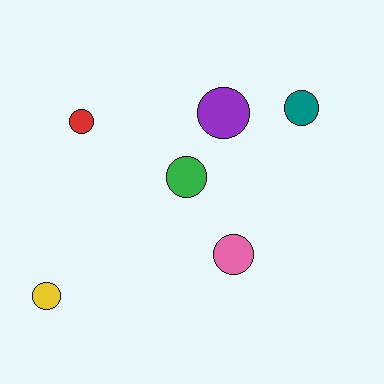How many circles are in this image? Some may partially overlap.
There are 6 circles.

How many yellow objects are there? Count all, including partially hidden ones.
There is 1 yellow object.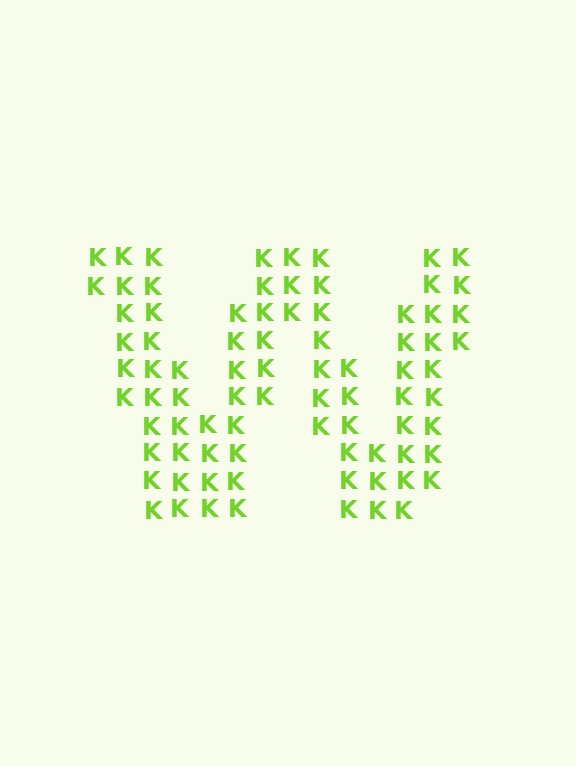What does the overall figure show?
The overall figure shows the letter W.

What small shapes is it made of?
It is made of small letter K's.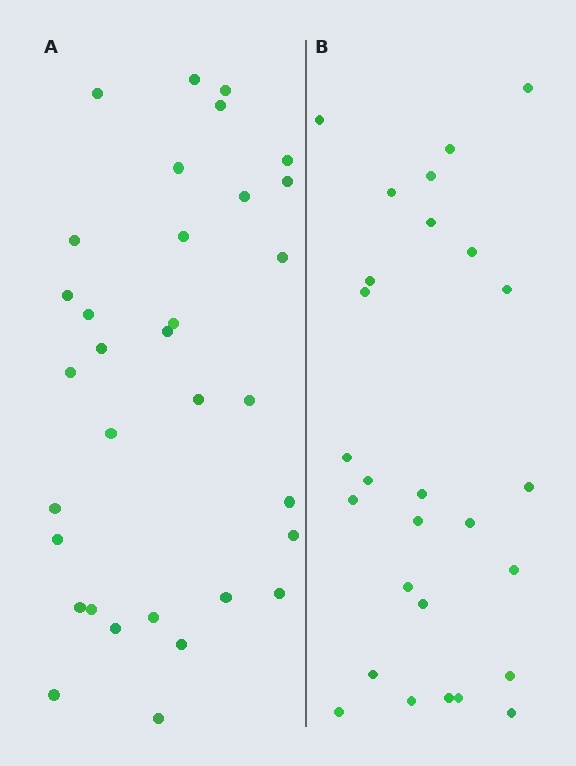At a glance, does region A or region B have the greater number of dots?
Region A (the left region) has more dots.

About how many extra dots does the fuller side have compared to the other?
Region A has about 6 more dots than region B.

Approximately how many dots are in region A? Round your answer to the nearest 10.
About 30 dots. (The exact count is 33, which rounds to 30.)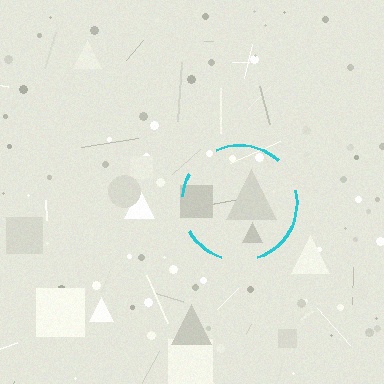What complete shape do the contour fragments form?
The contour fragments form a circle.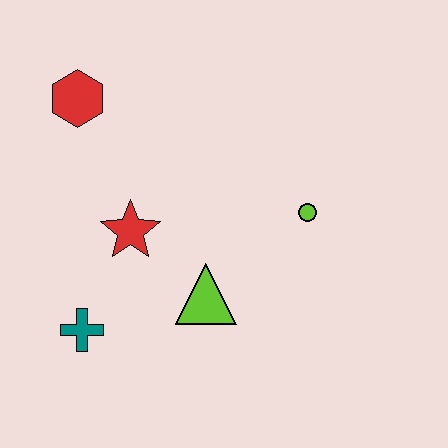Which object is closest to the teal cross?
The red star is closest to the teal cross.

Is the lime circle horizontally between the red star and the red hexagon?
No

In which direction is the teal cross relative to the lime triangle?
The teal cross is to the left of the lime triangle.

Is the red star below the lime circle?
Yes